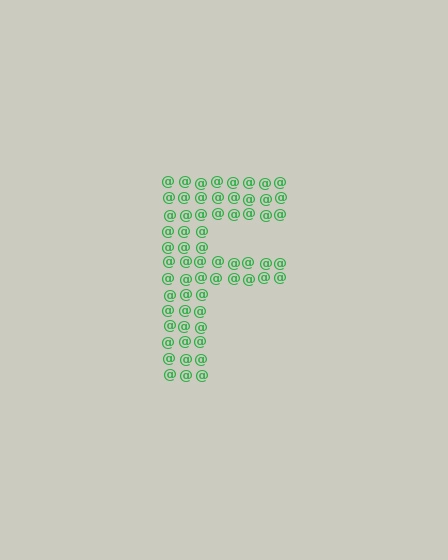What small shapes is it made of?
It is made of small at signs.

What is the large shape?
The large shape is the letter F.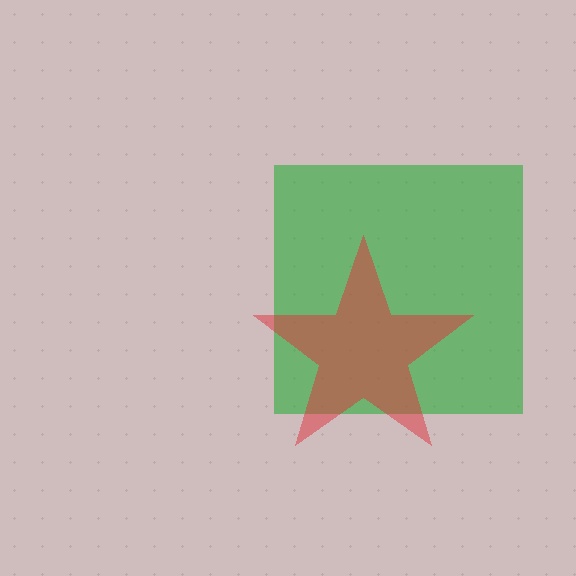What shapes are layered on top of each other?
The layered shapes are: a green square, a red star.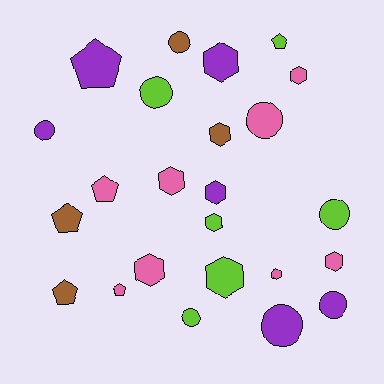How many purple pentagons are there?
There is 1 purple pentagon.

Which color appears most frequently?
Pink, with 8 objects.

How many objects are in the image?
There are 24 objects.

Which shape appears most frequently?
Hexagon, with 10 objects.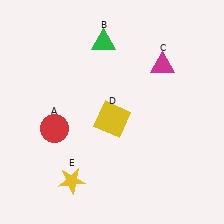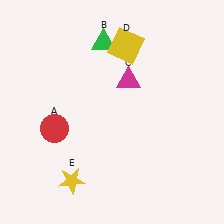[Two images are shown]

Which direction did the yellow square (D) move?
The yellow square (D) moved up.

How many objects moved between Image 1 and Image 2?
2 objects moved between the two images.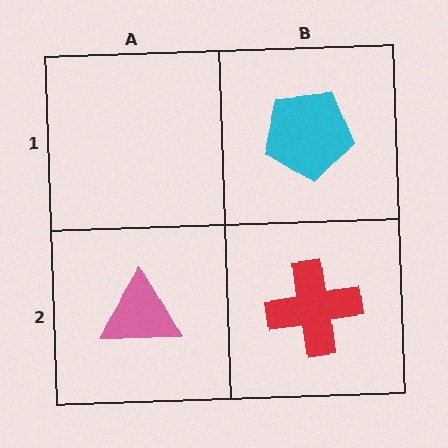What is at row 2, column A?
A pink triangle.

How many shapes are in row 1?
1 shape.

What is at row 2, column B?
A red cross.